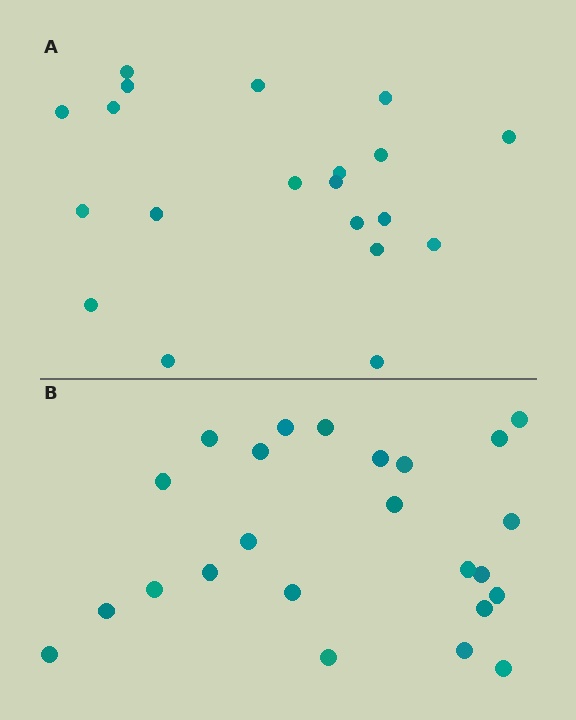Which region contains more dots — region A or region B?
Region B (the bottom region) has more dots.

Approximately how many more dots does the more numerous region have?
Region B has about 4 more dots than region A.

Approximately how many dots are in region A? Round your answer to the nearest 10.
About 20 dots.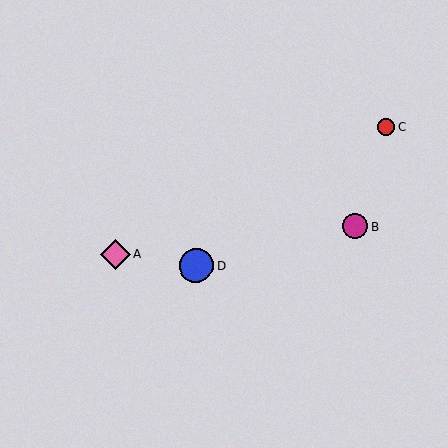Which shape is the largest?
The blue circle (labeled D) is the largest.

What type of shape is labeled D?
Shape D is a blue circle.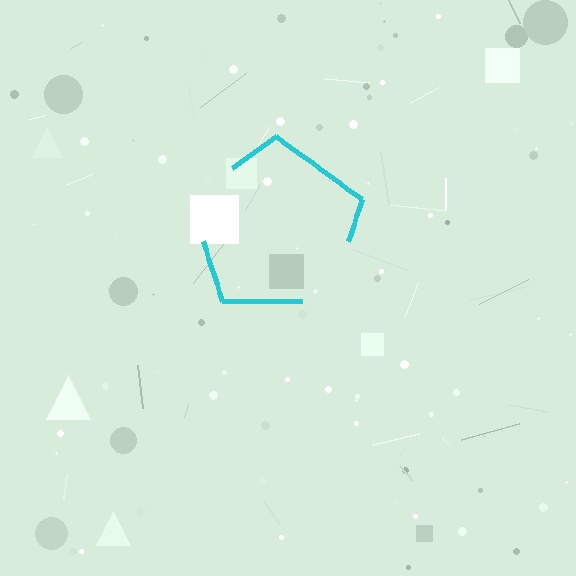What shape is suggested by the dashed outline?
The dashed outline suggests a pentagon.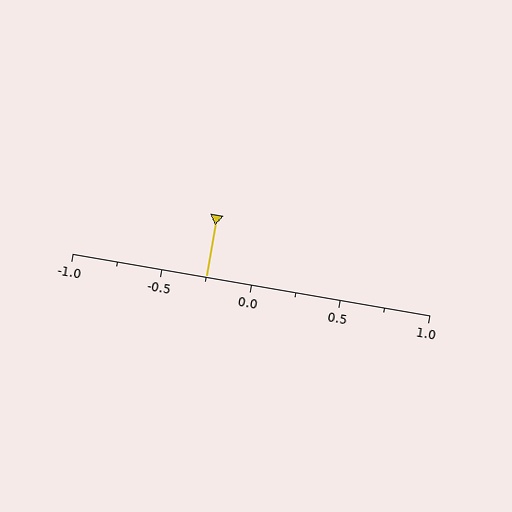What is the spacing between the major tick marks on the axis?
The major ticks are spaced 0.5 apart.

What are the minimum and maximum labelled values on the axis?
The axis runs from -1.0 to 1.0.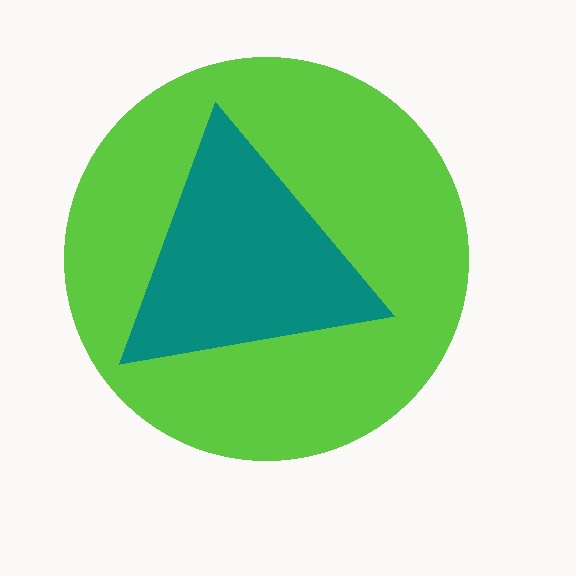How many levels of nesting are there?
2.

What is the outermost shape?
The lime circle.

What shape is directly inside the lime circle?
The teal triangle.